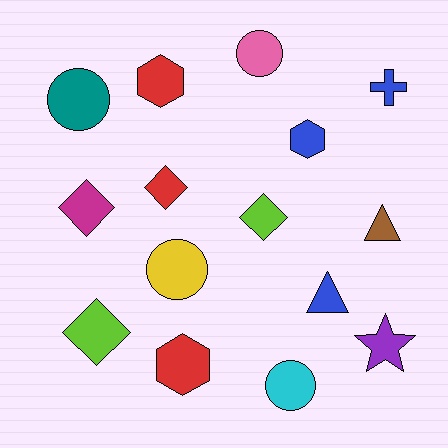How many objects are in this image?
There are 15 objects.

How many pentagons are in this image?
There are no pentagons.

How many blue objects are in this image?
There are 3 blue objects.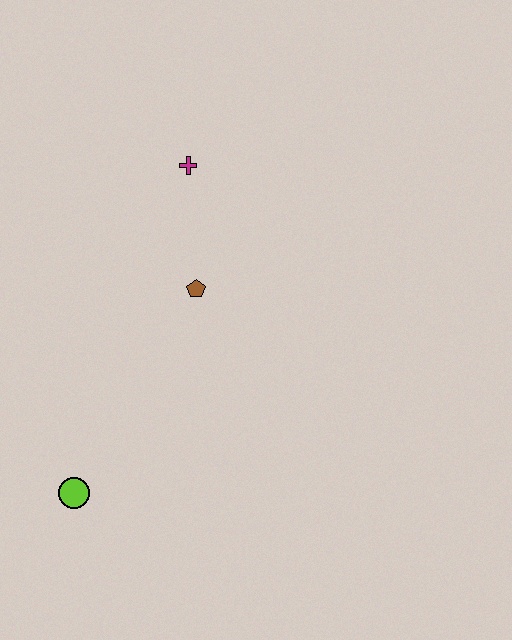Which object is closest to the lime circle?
The brown pentagon is closest to the lime circle.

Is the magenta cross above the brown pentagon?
Yes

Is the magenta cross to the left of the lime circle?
No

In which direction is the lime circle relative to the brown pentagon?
The lime circle is below the brown pentagon.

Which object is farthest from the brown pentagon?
The lime circle is farthest from the brown pentagon.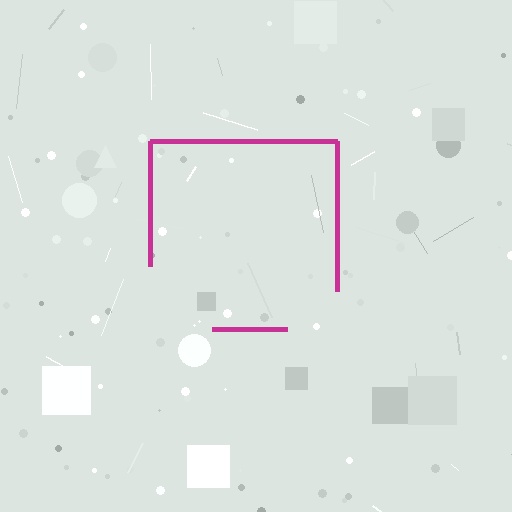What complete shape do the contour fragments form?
The contour fragments form a square.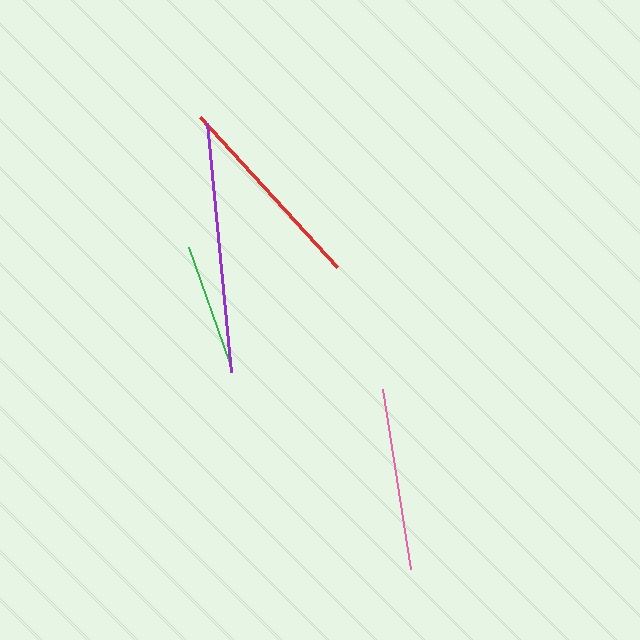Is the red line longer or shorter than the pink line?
The red line is longer than the pink line.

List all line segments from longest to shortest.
From longest to shortest: purple, red, pink, green.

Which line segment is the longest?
The purple line is the longest at approximately 250 pixels.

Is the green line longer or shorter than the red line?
The red line is longer than the green line.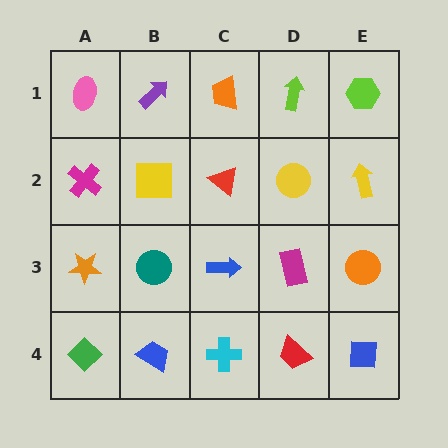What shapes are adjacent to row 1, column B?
A yellow square (row 2, column B), a pink ellipse (row 1, column A), an orange trapezoid (row 1, column C).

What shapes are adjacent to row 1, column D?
A yellow circle (row 2, column D), an orange trapezoid (row 1, column C), a lime hexagon (row 1, column E).